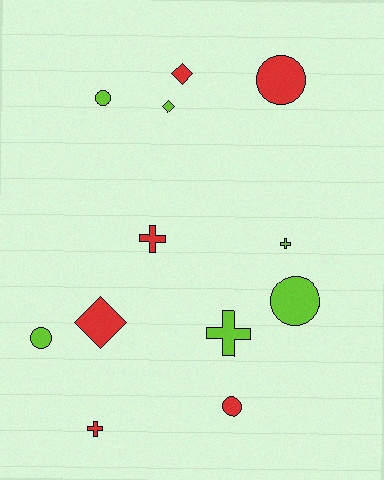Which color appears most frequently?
Red, with 6 objects.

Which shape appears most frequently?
Circle, with 5 objects.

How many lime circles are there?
There are 3 lime circles.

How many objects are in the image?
There are 12 objects.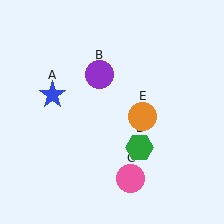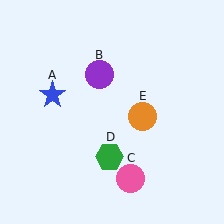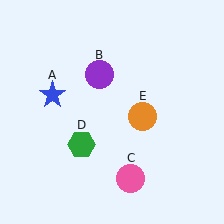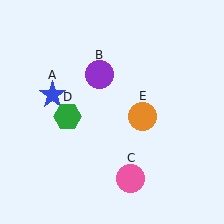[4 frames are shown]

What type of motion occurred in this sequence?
The green hexagon (object D) rotated clockwise around the center of the scene.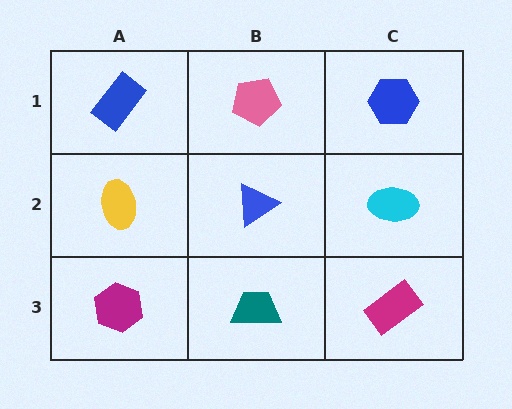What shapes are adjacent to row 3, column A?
A yellow ellipse (row 2, column A), a teal trapezoid (row 3, column B).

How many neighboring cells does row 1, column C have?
2.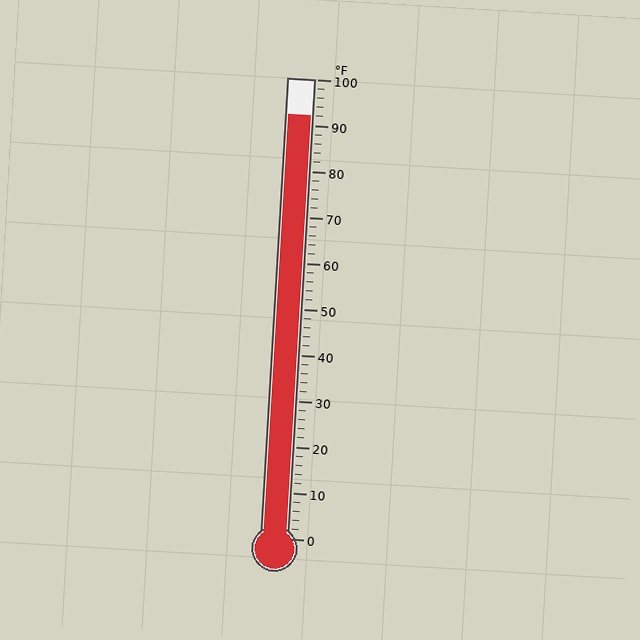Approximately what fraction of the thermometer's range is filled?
The thermometer is filled to approximately 90% of its range.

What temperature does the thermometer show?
The thermometer shows approximately 92°F.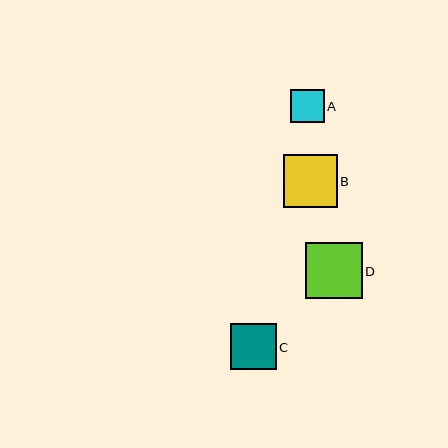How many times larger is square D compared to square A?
Square D is approximately 1.7 times the size of square A.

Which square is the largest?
Square D is the largest with a size of approximately 57 pixels.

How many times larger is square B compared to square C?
Square B is approximately 1.2 times the size of square C.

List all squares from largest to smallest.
From largest to smallest: D, B, C, A.